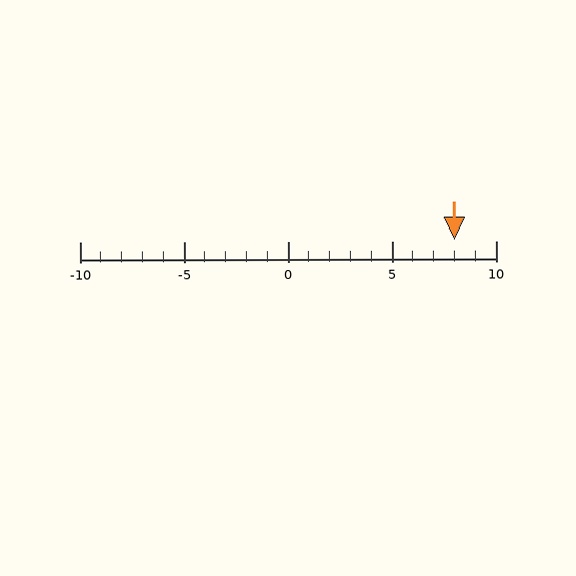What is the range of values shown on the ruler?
The ruler shows values from -10 to 10.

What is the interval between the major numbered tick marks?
The major tick marks are spaced 5 units apart.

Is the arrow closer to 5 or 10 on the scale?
The arrow is closer to 10.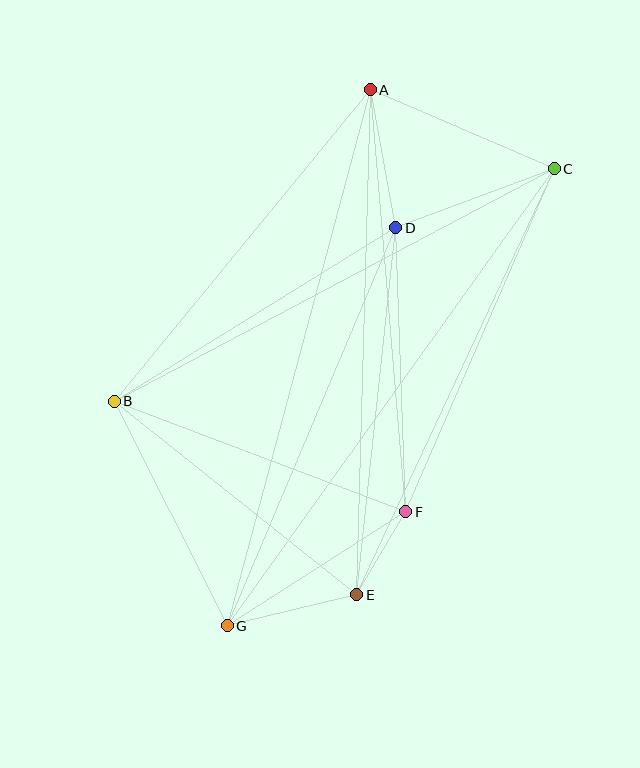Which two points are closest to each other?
Points E and F are closest to each other.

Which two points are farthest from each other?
Points C and G are farthest from each other.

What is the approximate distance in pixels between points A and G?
The distance between A and G is approximately 554 pixels.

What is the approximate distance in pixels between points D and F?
The distance between D and F is approximately 284 pixels.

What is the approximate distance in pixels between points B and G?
The distance between B and G is approximately 251 pixels.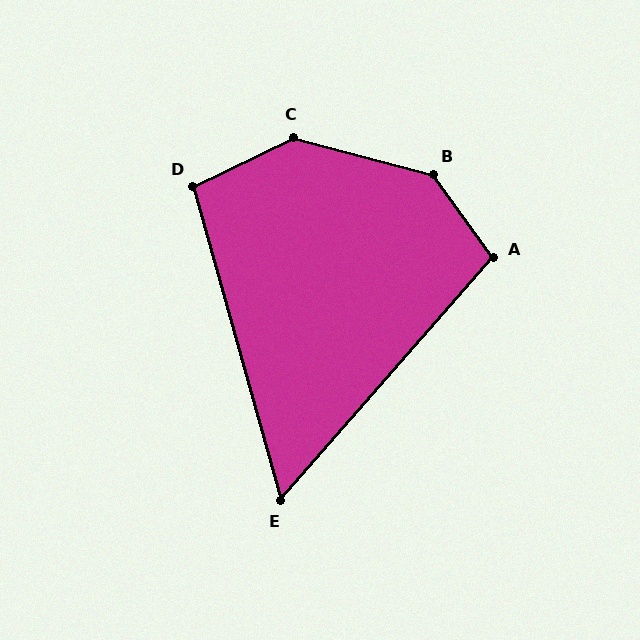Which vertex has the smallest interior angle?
E, at approximately 57 degrees.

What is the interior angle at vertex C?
Approximately 139 degrees (obtuse).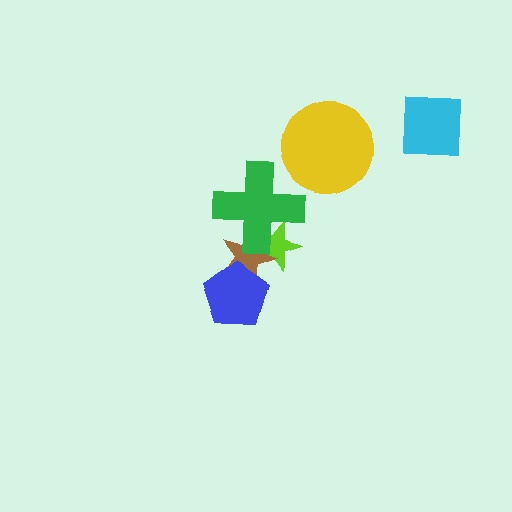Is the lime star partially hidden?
Yes, it is partially covered by another shape.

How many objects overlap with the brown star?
3 objects overlap with the brown star.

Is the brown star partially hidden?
Yes, it is partially covered by another shape.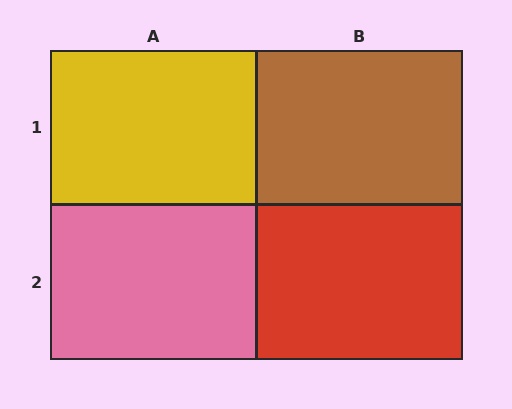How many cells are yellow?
1 cell is yellow.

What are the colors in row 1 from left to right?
Yellow, brown.